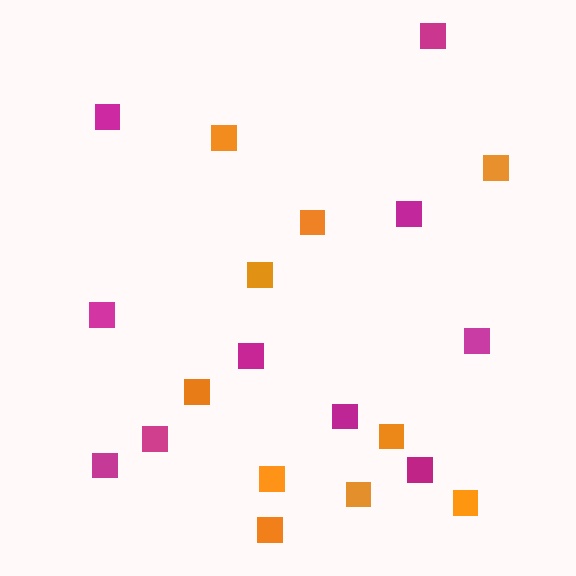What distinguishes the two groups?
There are 2 groups: one group of orange squares (10) and one group of magenta squares (10).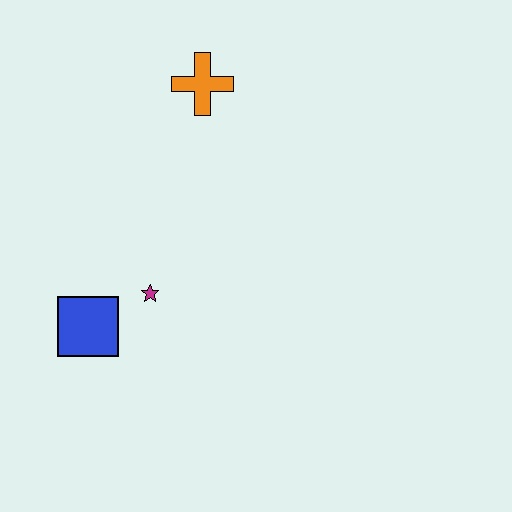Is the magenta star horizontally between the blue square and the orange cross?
Yes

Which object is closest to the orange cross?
The magenta star is closest to the orange cross.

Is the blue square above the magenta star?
No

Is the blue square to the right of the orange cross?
No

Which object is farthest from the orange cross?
The blue square is farthest from the orange cross.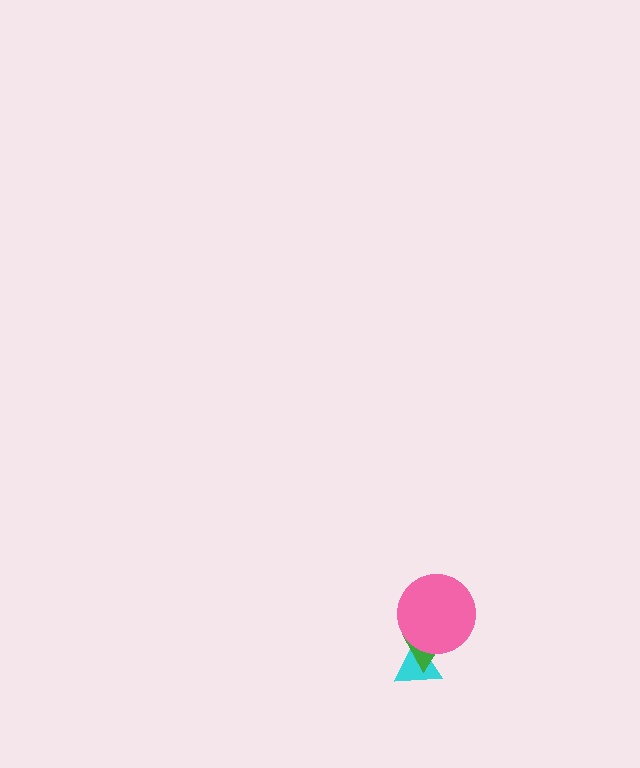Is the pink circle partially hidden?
No, no other shape covers it.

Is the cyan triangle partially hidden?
Yes, it is partially covered by another shape.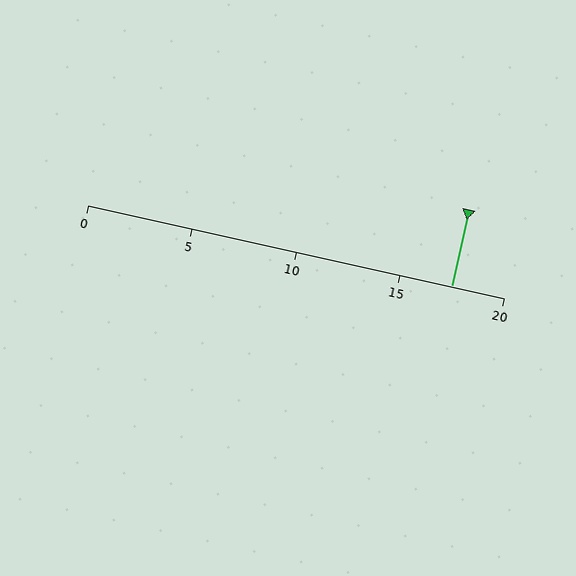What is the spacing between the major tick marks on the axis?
The major ticks are spaced 5 apart.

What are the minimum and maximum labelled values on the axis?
The axis runs from 0 to 20.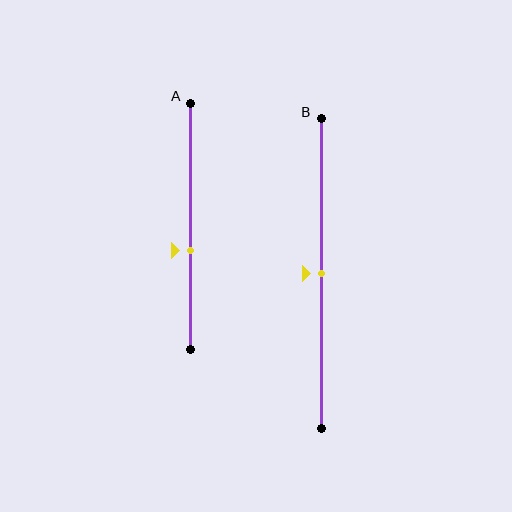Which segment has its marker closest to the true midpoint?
Segment B has its marker closest to the true midpoint.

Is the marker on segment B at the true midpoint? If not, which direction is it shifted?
Yes, the marker on segment B is at the true midpoint.